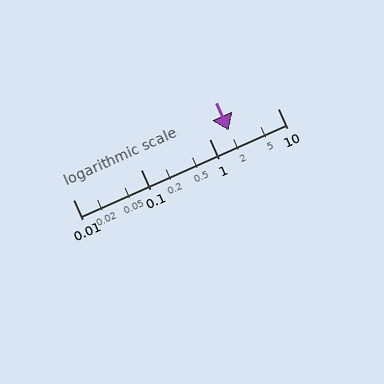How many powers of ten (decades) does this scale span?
The scale spans 3 decades, from 0.01 to 10.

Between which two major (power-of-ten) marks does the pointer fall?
The pointer is between 1 and 10.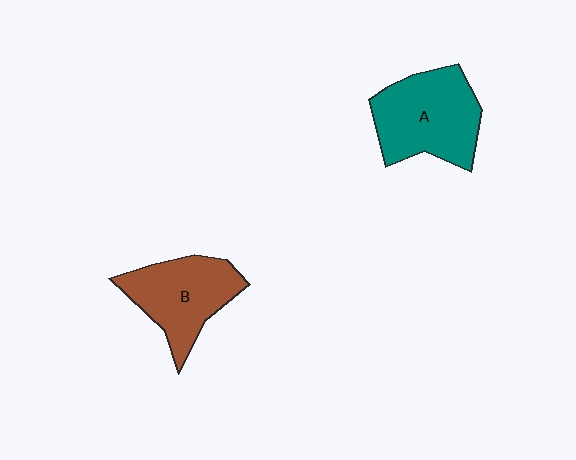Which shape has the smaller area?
Shape B (brown).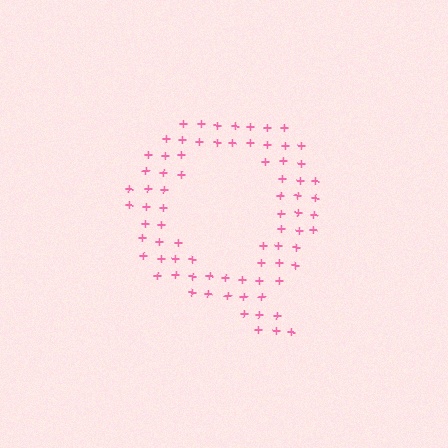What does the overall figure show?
The overall figure shows the letter Q.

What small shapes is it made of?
It is made of small plus signs.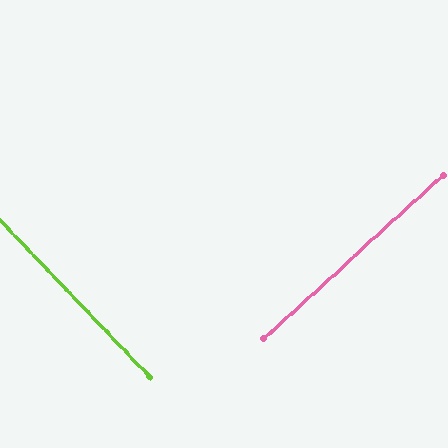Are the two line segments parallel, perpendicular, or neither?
Perpendicular — they meet at approximately 89°.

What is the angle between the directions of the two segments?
Approximately 89 degrees.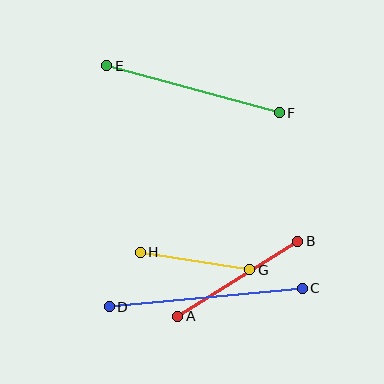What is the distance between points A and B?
The distance is approximately 141 pixels.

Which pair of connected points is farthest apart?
Points C and D are farthest apart.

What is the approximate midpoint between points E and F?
The midpoint is at approximately (193, 89) pixels.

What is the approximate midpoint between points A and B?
The midpoint is at approximately (238, 279) pixels.